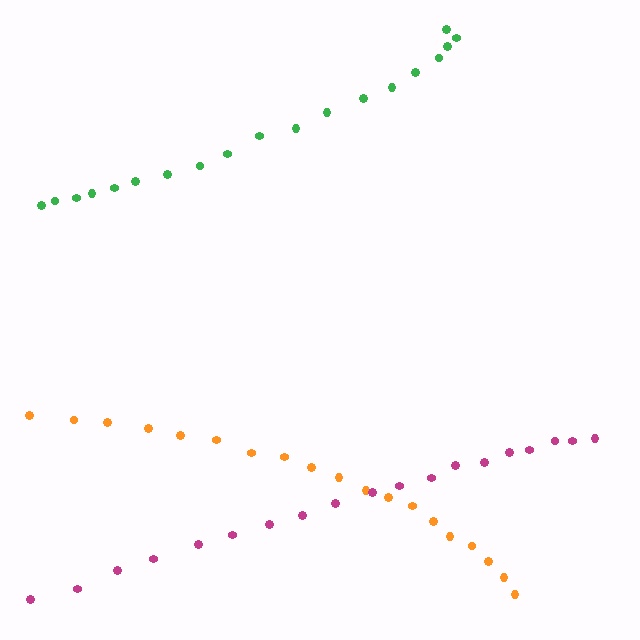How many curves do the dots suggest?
There are 3 distinct paths.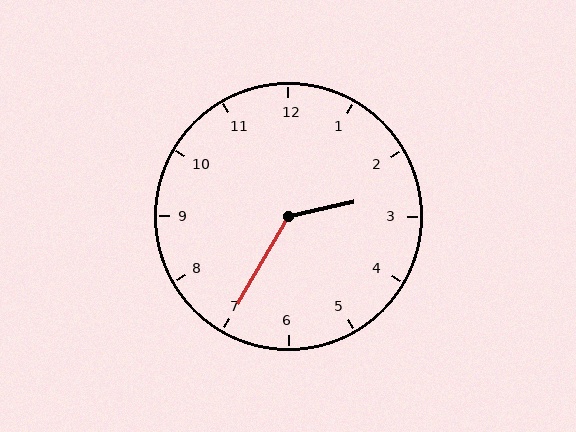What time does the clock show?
2:35.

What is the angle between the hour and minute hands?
Approximately 132 degrees.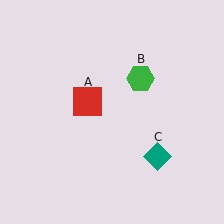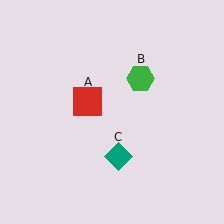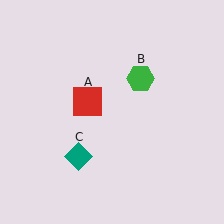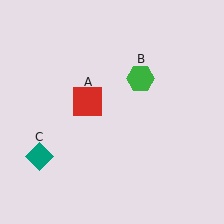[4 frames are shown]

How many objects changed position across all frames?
1 object changed position: teal diamond (object C).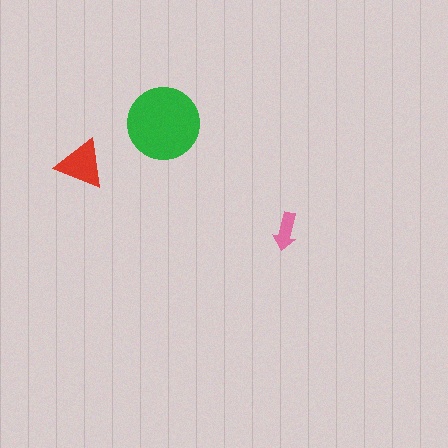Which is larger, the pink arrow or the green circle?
The green circle.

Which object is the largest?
The green circle.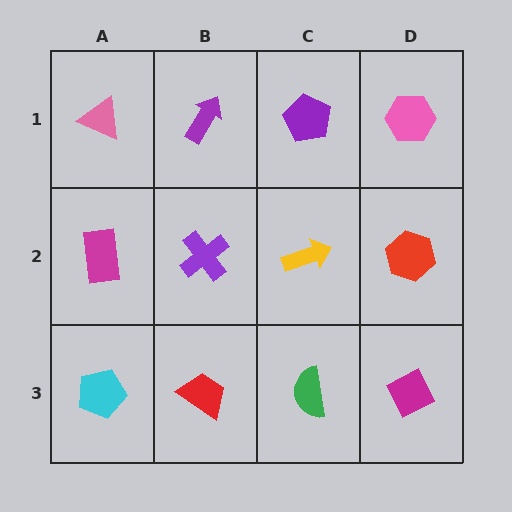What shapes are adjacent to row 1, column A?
A magenta rectangle (row 2, column A), a purple arrow (row 1, column B).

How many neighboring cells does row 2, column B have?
4.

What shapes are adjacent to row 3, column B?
A purple cross (row 2, column B), a cyan pentagon (row 3, column A), a green semicircle (row 3, column C).